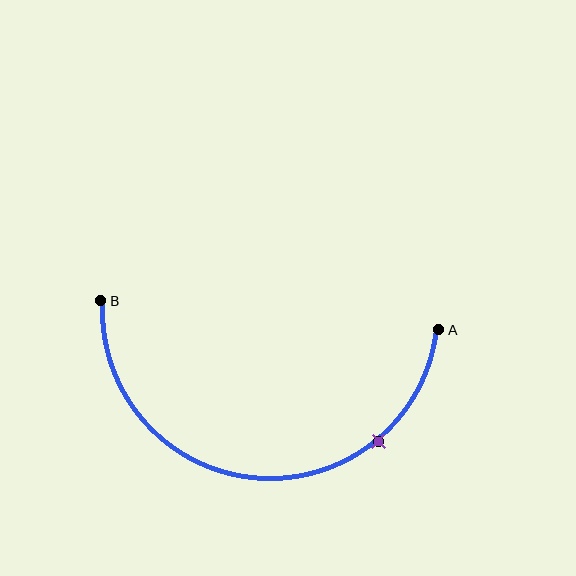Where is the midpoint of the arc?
The arc midpoint is the point on the curve farthest from the straight line joining A and B. It sits below that line.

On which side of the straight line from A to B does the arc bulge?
The arc bulges below the straight line connecting A and B.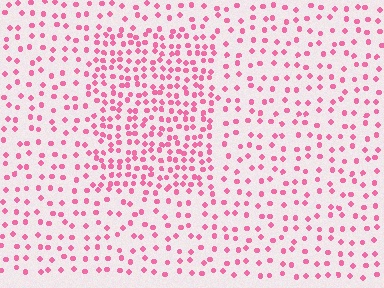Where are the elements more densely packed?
The elements are more densely packed inside the rectangle boundary.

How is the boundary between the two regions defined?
The boundary is defined by a change in element density (approximately 2.0x ratio). All elements are the same color, size, and shape.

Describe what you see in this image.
The image contains small pink elements arranged at two different densities. A rectangle-shaped region is visible where the elements are more densely packed than the surrounding area.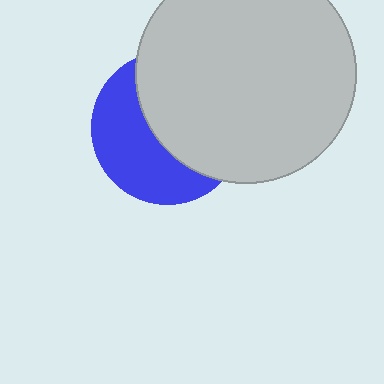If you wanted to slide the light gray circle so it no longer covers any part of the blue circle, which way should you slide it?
Slide it right — that is the most direct way to separate the two shapes.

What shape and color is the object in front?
The object in front is a light gray circle.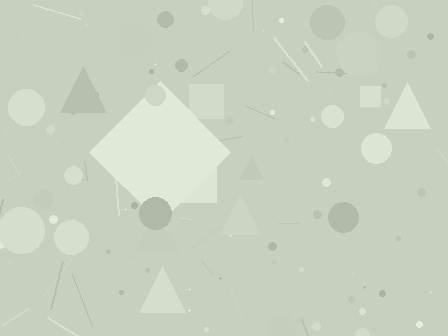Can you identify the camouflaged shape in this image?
The camouflaged shape is a diamond.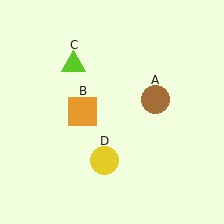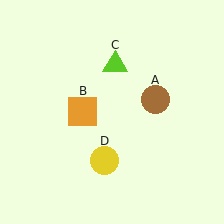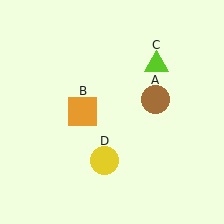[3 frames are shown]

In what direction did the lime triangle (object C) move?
The lime triangle (object C) moved right.